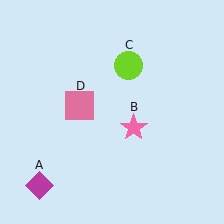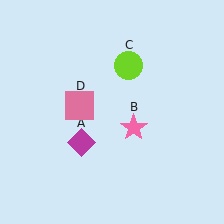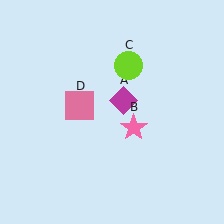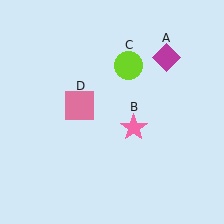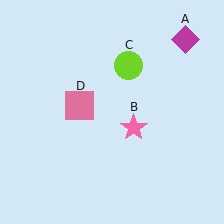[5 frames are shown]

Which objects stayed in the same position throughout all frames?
Pink star (object B) and lime circle (object C) and pink square (object D) remained stationary.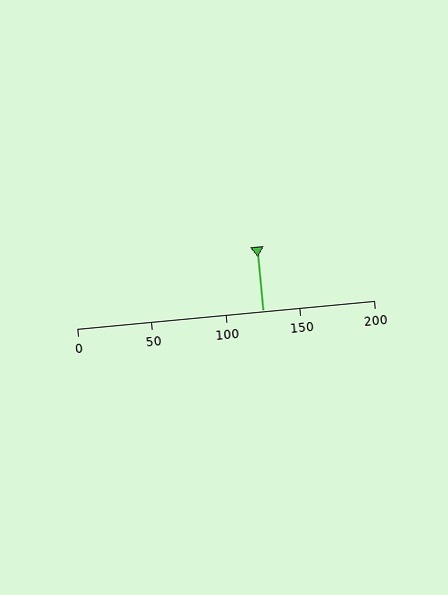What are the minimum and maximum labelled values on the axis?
The axis runs from 0 to 200.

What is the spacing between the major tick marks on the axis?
The major ticks are spaced 50 apart.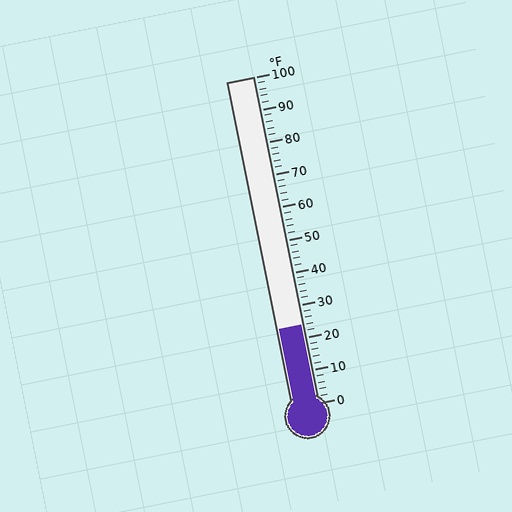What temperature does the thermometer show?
The thermometer shows approximately 24°F.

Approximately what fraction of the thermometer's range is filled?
The thermometer is filled to approximately 25% of its range.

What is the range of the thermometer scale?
The thermometer scale ranges from 0°F to 100°F.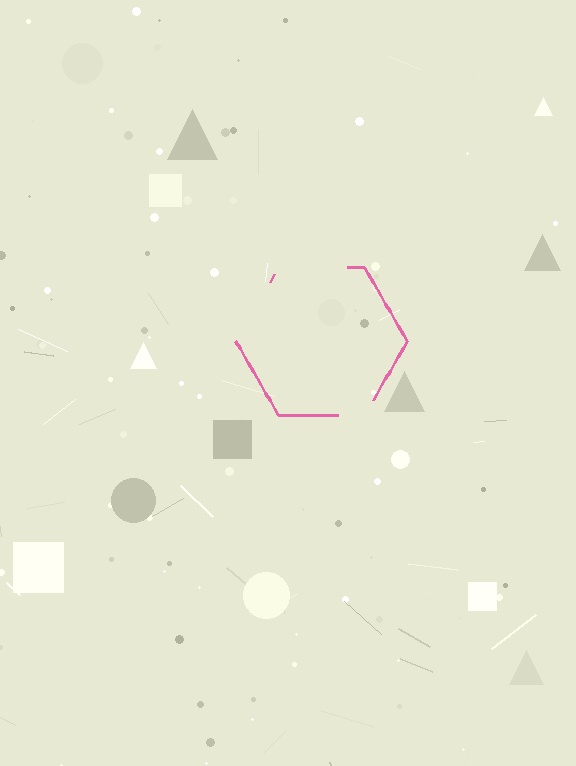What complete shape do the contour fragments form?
The contour fragments form a hexagon.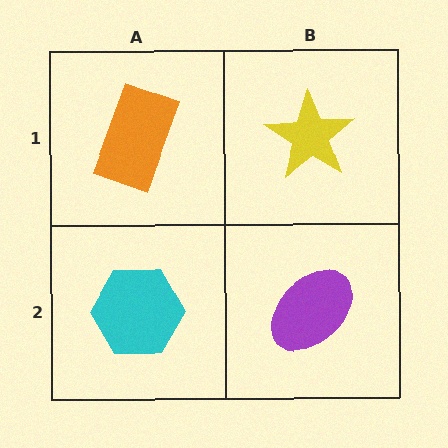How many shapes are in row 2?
2 shapes.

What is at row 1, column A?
An orange rectangle.